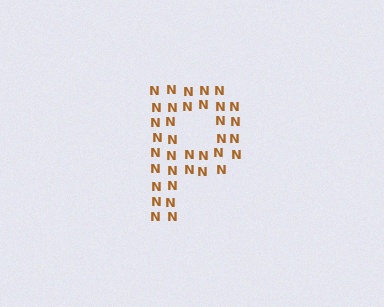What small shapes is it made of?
It is made of small letter N's.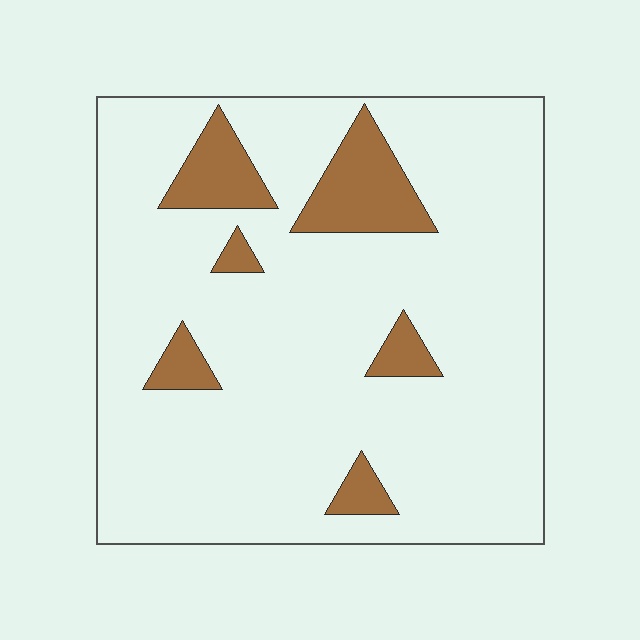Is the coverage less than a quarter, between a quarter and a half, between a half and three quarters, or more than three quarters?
Less than a quarter.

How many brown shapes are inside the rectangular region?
6.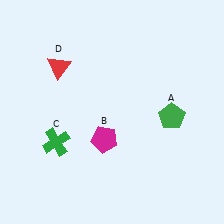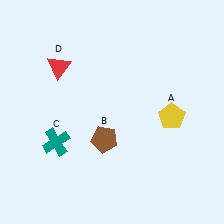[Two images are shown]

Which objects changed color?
A changed from green to yellow. B changed from magenta to brown. C changed from green to teal.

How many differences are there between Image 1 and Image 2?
There are 3 differences between the two images.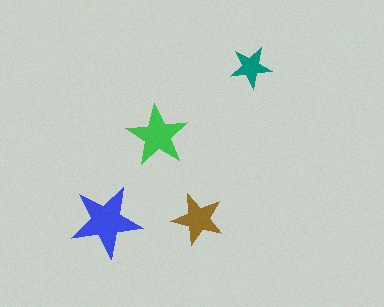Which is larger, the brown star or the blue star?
The blue one.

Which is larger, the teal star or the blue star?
The blue one.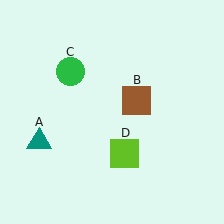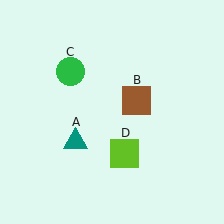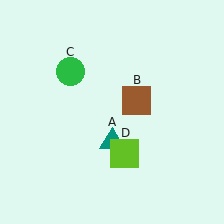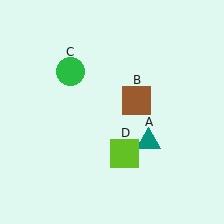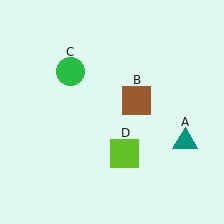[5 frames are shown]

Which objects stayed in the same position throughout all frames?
Brown square (object B) and green circle (object C) and lime square (object D) remained stationary.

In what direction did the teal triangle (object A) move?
The teal triangle (object A) moved right.